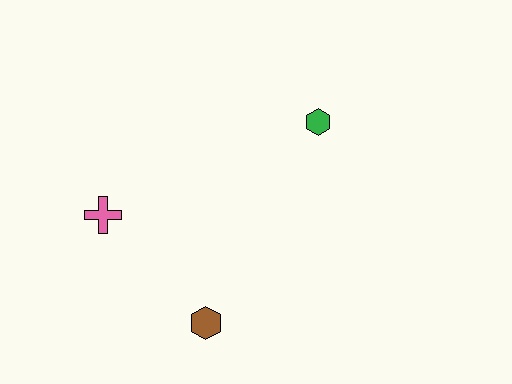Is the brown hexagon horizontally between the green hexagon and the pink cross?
Yes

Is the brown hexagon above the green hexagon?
No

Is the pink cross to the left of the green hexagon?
Yes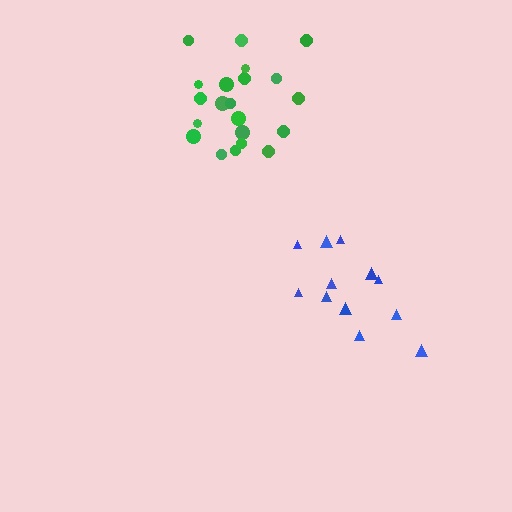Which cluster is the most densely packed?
Blue.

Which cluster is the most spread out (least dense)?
Green.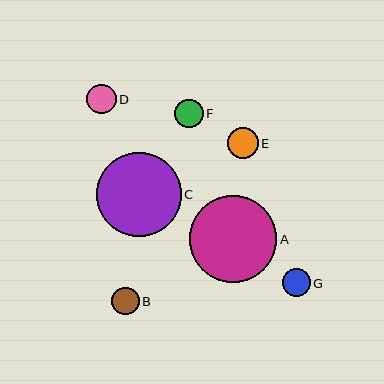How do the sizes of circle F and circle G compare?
Circle F and circle G are approximately the same size.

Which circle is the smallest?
Circle B is the smallest with a size of approximately 28 pixels.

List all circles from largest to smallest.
From largest to smallest: A, C, E, D, F, G, B.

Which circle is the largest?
Circle A is the largest with a size of approximately 87 pixels.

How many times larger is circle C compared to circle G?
Circle C is approximately 3.0 times the size of circle G.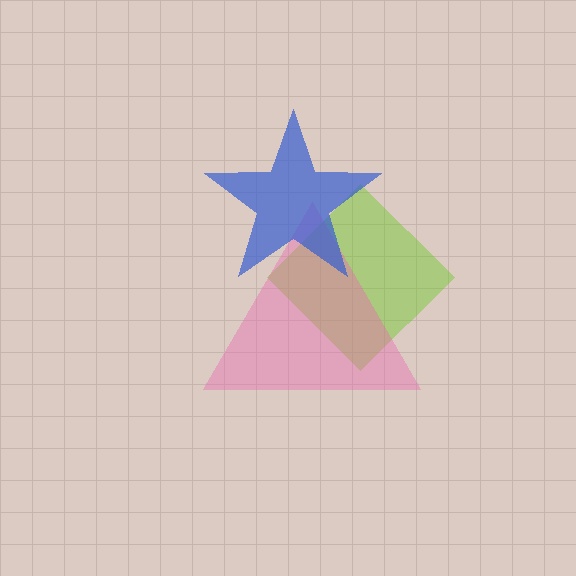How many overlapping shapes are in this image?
There are 3 overlapping shapes in the image.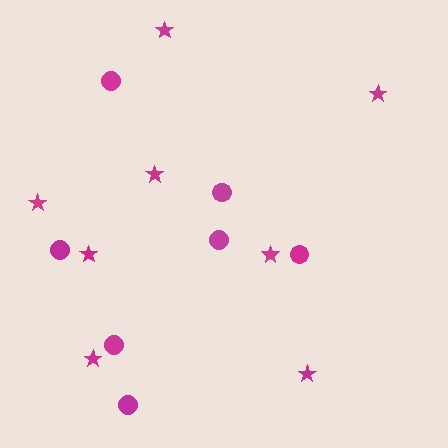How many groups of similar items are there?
There are 2 groups: one group of stars (8) and one group of circles (7).